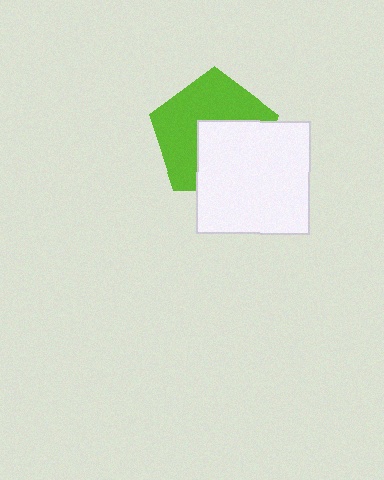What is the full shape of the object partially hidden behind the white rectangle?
The partially hidden object is a lime pentagon.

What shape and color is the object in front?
The object in front is a white rectangle.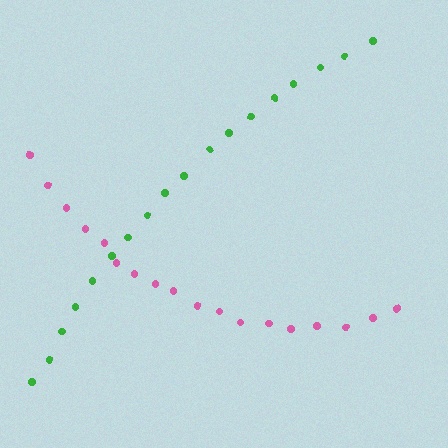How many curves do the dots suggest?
There are 2 distinct paths.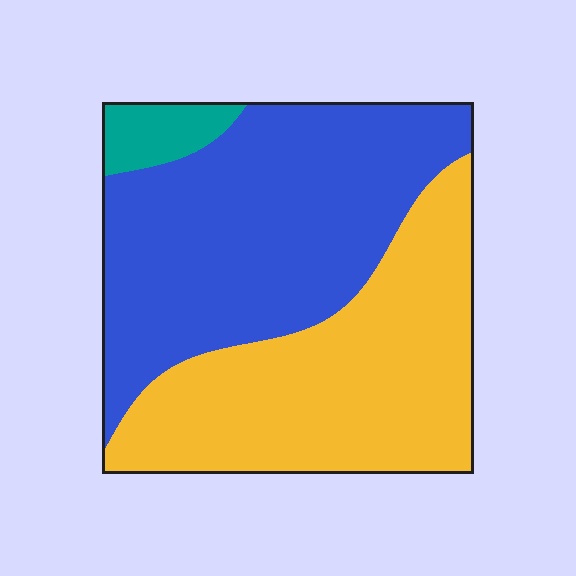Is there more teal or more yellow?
Yellow.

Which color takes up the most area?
Blue, at roughly 50%.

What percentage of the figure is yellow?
Yellow takes up between a quarter and a half of the figure.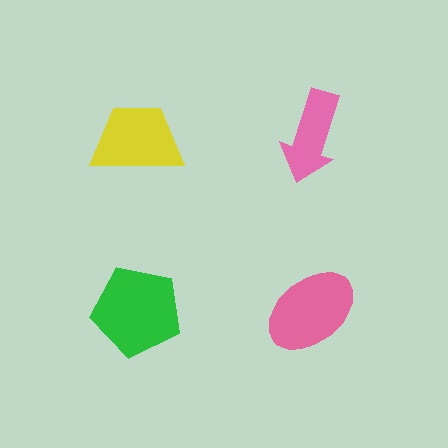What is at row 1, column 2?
A pink arrow.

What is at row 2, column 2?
A pink ellipse.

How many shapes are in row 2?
2 shapes.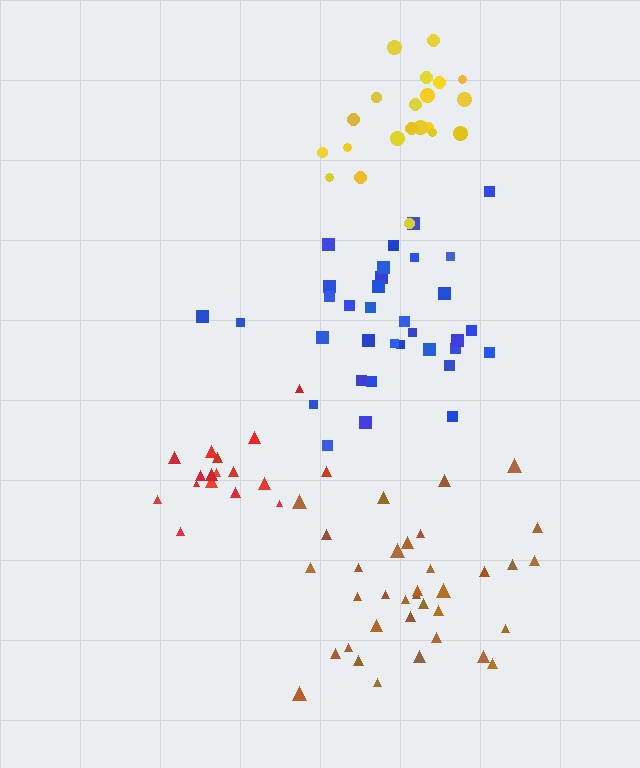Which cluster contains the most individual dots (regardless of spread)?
Brown (35).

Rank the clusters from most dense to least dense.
yellow, red, blue, brown.